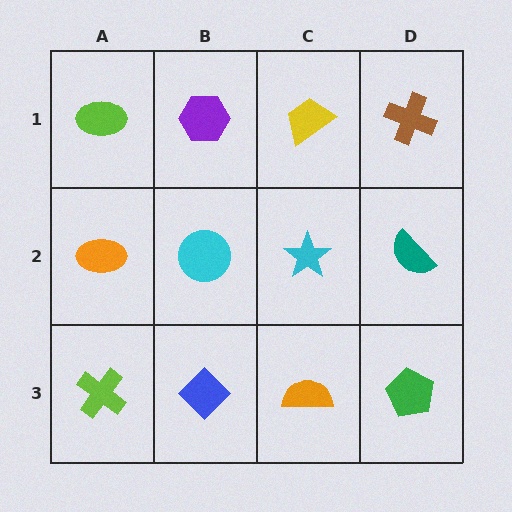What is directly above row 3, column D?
A teal semicircle.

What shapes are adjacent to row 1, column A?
An orange ellipse (row 2, column A), a purple hexagon (row 1, column B).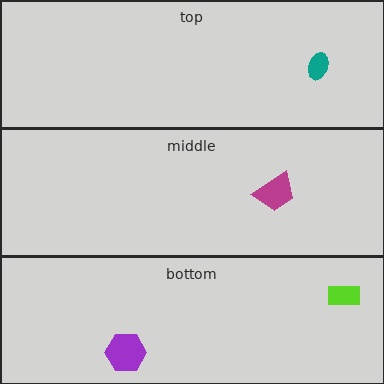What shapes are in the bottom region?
The lime rectangle, the purple hexagon.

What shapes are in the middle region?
The magenta trapezoid.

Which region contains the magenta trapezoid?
The middle region.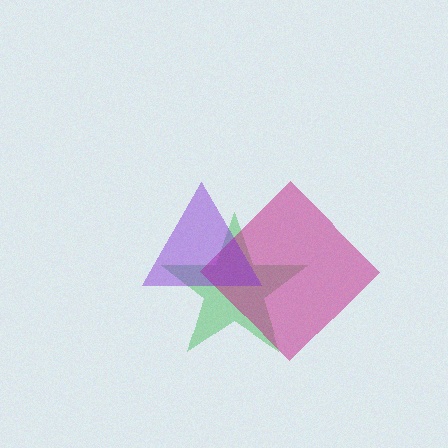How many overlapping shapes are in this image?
There are 3 overlapping shapes in the image.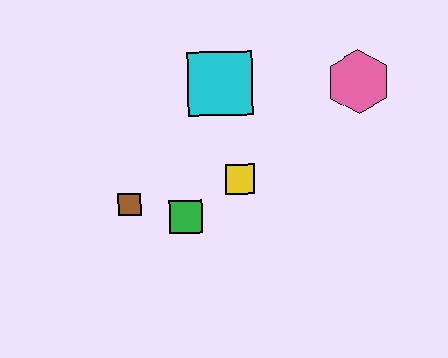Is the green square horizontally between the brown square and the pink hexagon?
Yes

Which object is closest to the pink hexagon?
The cyan square is closest to the pink hexagon.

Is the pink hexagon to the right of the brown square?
Yes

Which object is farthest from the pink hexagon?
The brown square is farthest from the pink hexagon.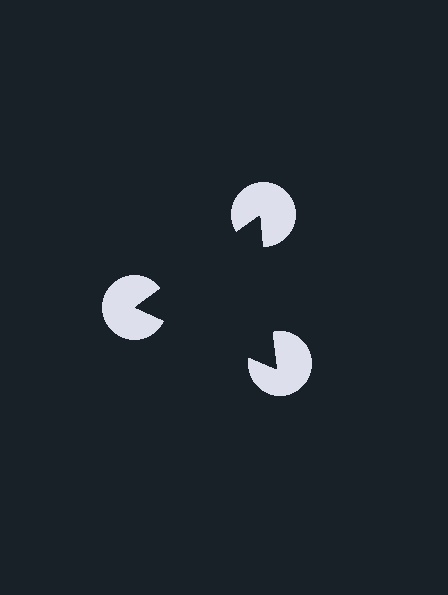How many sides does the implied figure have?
3 sides.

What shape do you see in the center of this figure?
An illusory triangle — its edges are inferred from the aligned wedge cuts in the pac-man discs, not physically drawn.